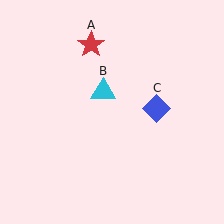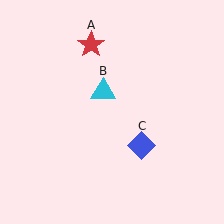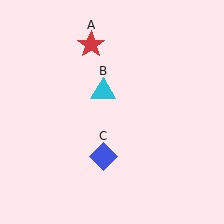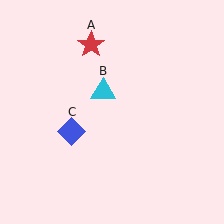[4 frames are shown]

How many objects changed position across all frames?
1 object changed position: blue diamond (object C).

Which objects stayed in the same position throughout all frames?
Red star (object A) and cyan triangle (object B) remained stationary.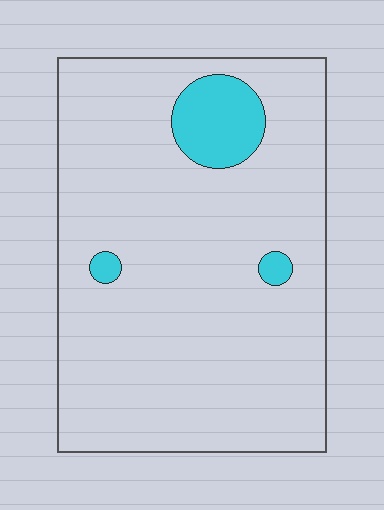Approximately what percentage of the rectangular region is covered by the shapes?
Approximately 10%.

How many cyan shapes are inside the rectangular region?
3.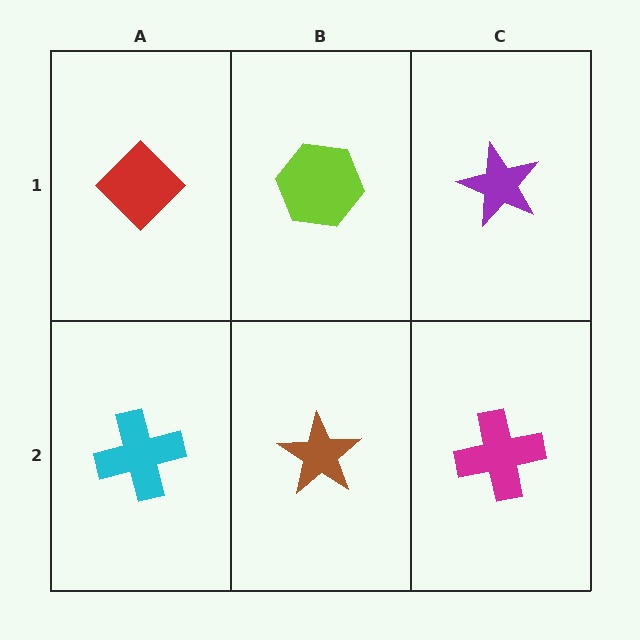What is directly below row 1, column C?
A magenta cross.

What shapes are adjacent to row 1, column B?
A brown star (row 2, column B), a red diamond (row 1, column A), a purple star (row 1, column C).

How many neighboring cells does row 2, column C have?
2.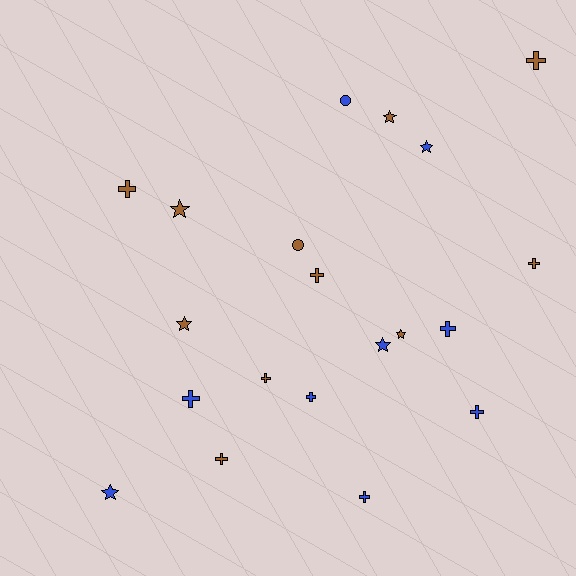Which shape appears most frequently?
Cross, with 11 objects.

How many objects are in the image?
There are 20 objects.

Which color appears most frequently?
Brown, with 11 objects.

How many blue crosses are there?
There are 5 blue crosses.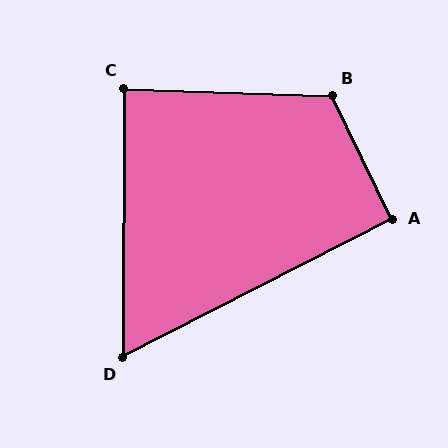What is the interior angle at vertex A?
Approximately 91 degrees (approximately right).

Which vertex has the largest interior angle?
B, at approximately 118 degrees.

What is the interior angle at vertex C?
Approximately 89 degrees (approximately right).